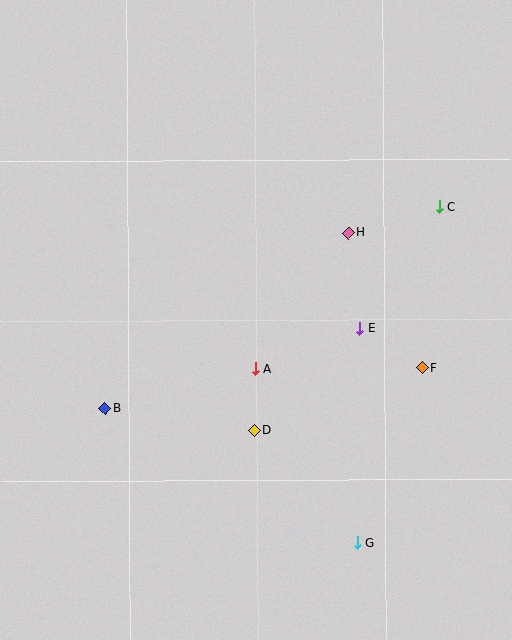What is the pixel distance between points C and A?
The distance between C and A is 245 pixels.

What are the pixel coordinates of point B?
Point B is at (105, 408).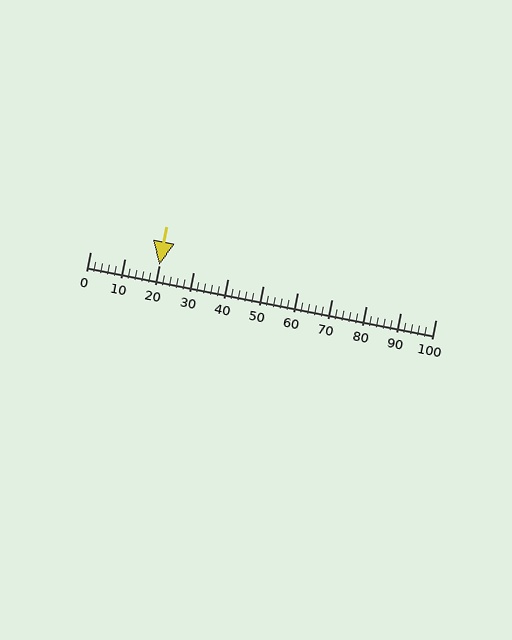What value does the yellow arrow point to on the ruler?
The yellow arrow points to approximately 20.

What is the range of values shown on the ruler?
The ruler shows values from 0 to 100.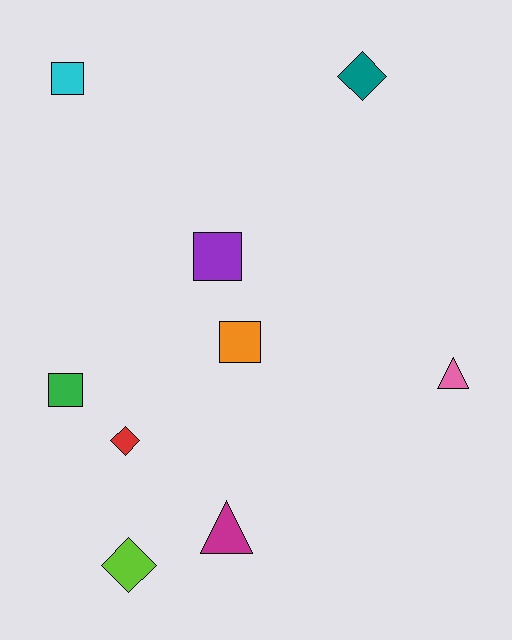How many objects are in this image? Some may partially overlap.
There are 9 objects.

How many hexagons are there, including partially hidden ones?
There are no hexagons.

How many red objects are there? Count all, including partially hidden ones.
There is 1 red object.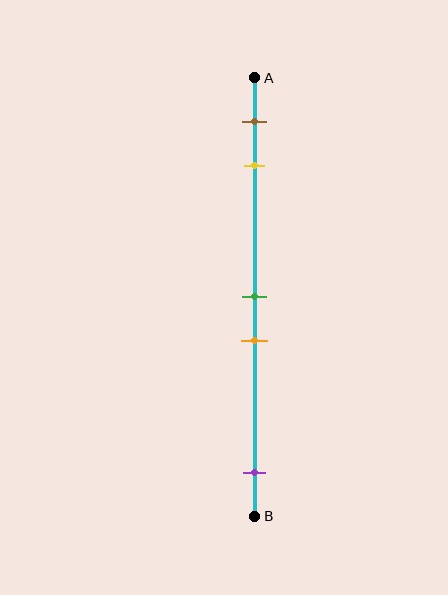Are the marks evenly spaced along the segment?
No, the marks are not evenly spaced.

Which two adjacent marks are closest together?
The green and orange marks are the closest adjacent pair.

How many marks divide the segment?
There are 5 marks dividing the segment.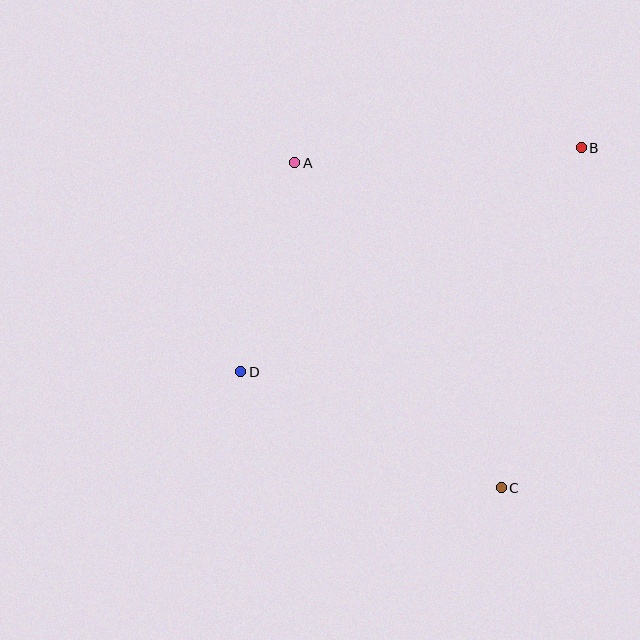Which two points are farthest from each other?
Points B and D are farthest from each other.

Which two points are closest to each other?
Points A and D are closest to each other.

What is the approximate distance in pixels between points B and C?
The distance between B and C is approximately 349 pixels.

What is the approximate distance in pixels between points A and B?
The distance between A and B is approximately 287 pixels.